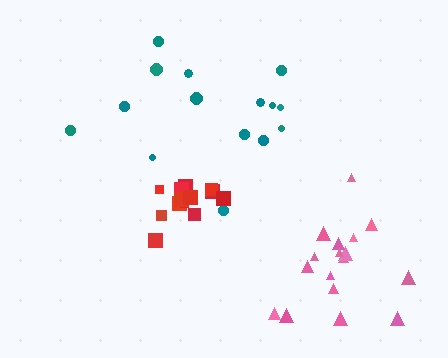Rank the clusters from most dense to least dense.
red, pink, teal.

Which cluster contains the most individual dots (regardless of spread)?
Pink (17).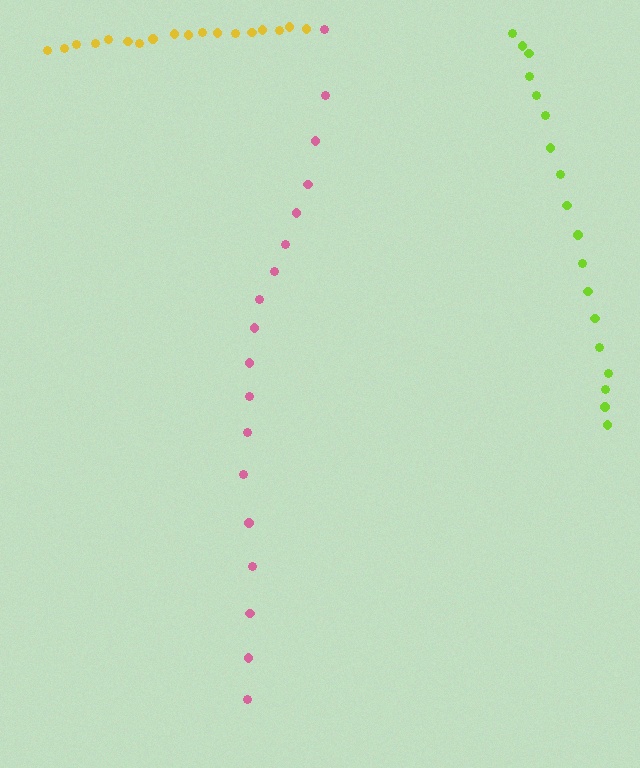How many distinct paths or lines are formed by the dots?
There are 3 distinct paths.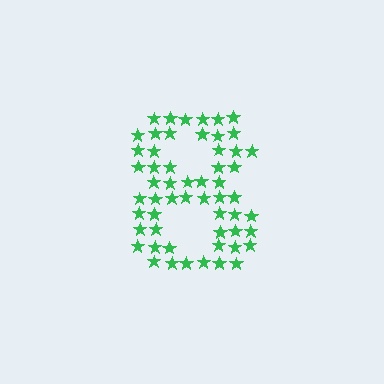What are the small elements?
The small elements are stars.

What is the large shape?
The large shape is the digit 8.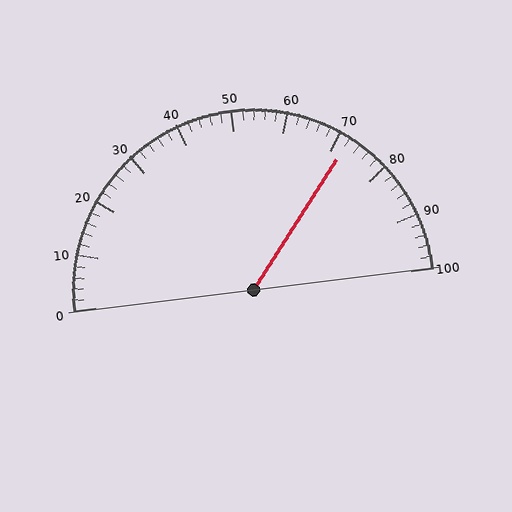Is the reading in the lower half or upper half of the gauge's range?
The reading is in the upper half of the range (0 to 100).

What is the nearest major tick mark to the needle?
The nearest major tick mark is 70.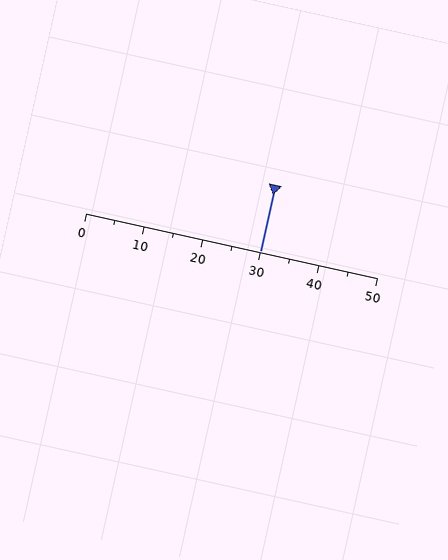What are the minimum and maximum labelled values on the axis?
The axis runs from 0 to 50.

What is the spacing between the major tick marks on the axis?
The major ticks are spaced 10 apart.